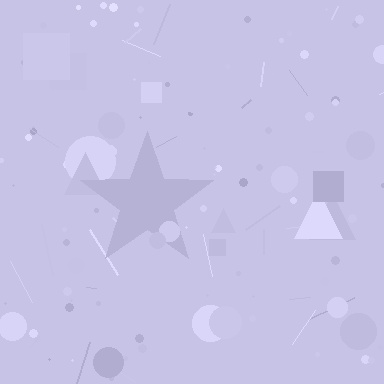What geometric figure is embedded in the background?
A star is embedded in the background.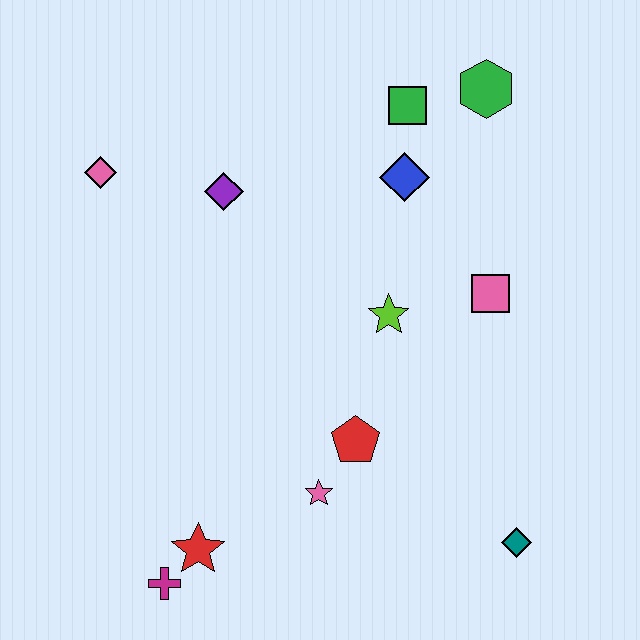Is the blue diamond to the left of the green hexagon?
Yes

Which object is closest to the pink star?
The red pentagon is closest to the pink star.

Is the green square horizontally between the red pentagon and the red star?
No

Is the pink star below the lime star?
Yes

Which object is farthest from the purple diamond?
The teal diamond is farthest from the purple diamond.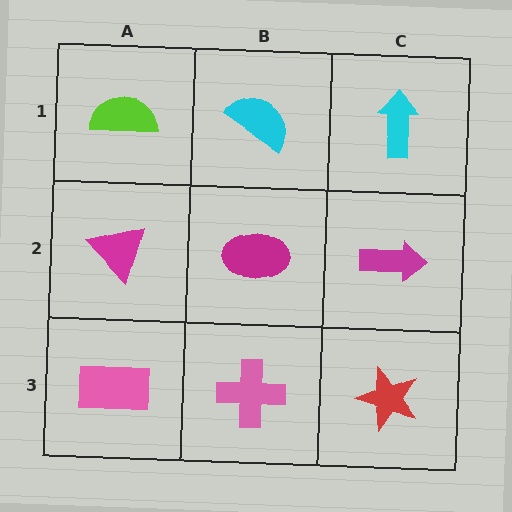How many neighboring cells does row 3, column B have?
3.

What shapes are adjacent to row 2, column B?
A cyan semicircle (row 1, column B), a pink cross (row 3, column B), a magenta triangle (row 2, column A), a magenta arrow (row 2, column C).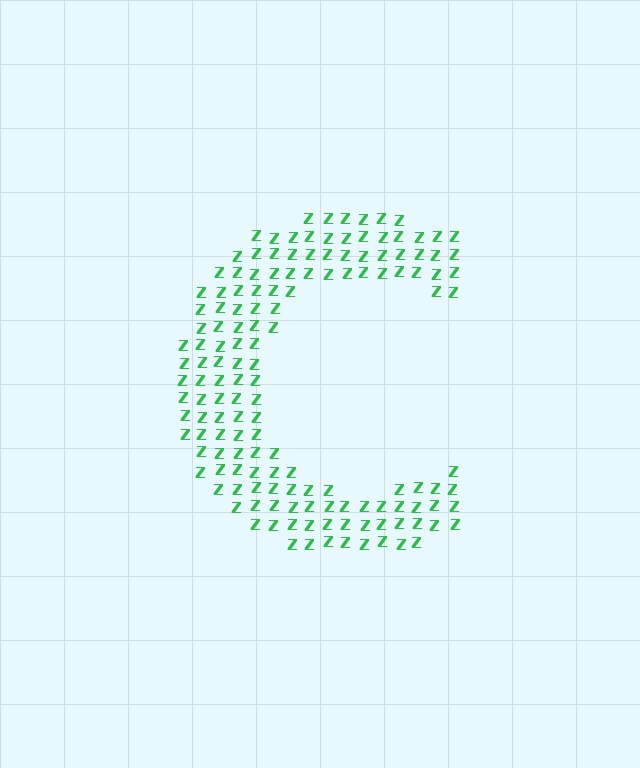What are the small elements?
The small elements are letter Z's.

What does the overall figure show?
The overall figure shows the letter C.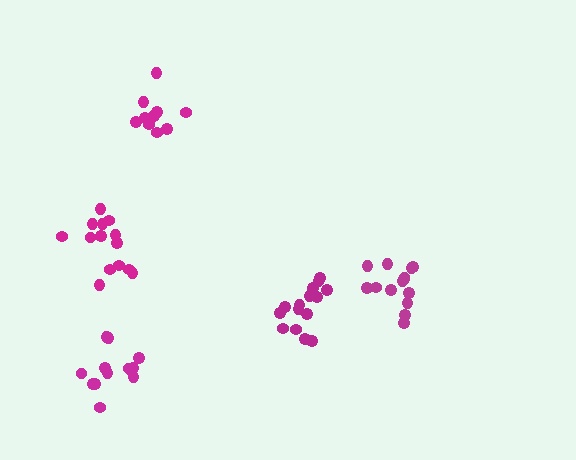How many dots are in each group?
Group 1: 14 dots, Group 2: 14 dots, Group 3: 15 dots, Group 4: 10 dots, Group 5: 13 dots (66 total).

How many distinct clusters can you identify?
There are 5 distinct clusters.